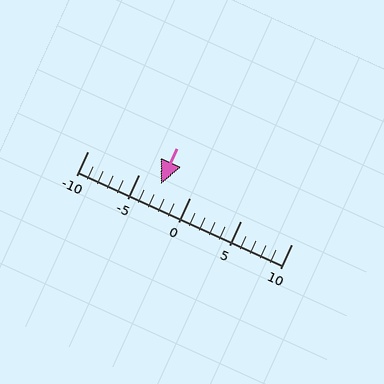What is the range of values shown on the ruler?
The ruler shows values from -10 to 10.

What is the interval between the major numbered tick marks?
The major tick marks are spaced 5 units apart.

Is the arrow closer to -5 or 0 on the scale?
The arrow is closer to -5.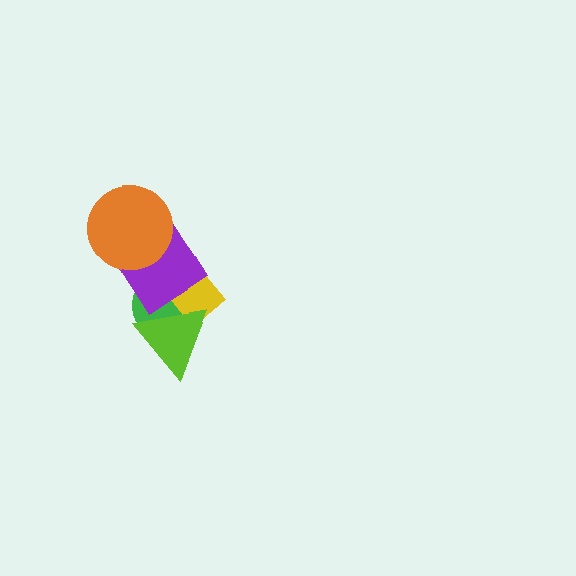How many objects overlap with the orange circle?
1 object overlaps with the orange circle.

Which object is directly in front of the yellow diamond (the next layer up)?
The lime triangle is directly in front of the yellow diamond.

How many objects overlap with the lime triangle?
3 objects overlap with the lime triangle.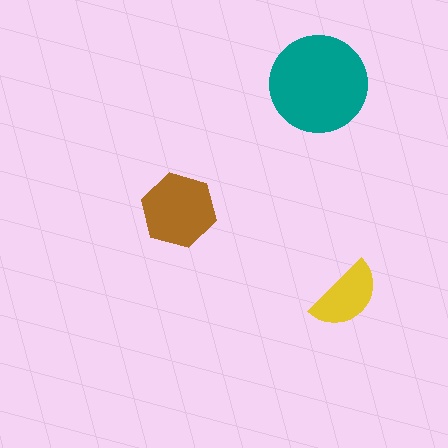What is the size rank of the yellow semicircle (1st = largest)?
3rd.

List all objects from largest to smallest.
The teal circle, the brown hexagon, the yellow semicircle.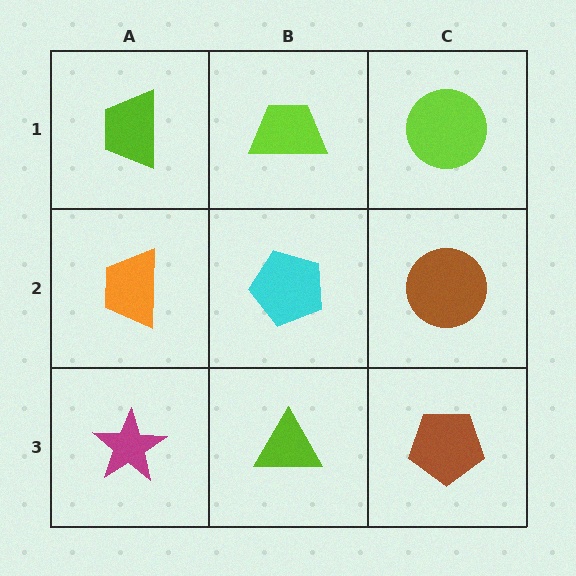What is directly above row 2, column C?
A lime circle.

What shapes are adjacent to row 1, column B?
A cyan pentagon (row 2, column B), a lime trapezoid (row 1, column A), a lime circle (row 1, column C).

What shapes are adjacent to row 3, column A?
An orange trapezoid (row 2, column A), a lime triangle (row 3, column B).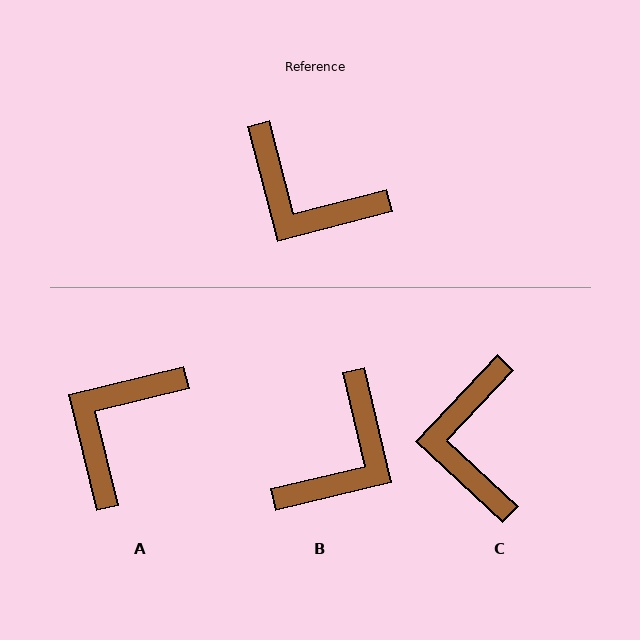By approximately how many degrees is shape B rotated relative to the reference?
Approximately 89 degrees counter-clockwise.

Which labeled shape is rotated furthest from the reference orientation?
A, about 91 degrees away.